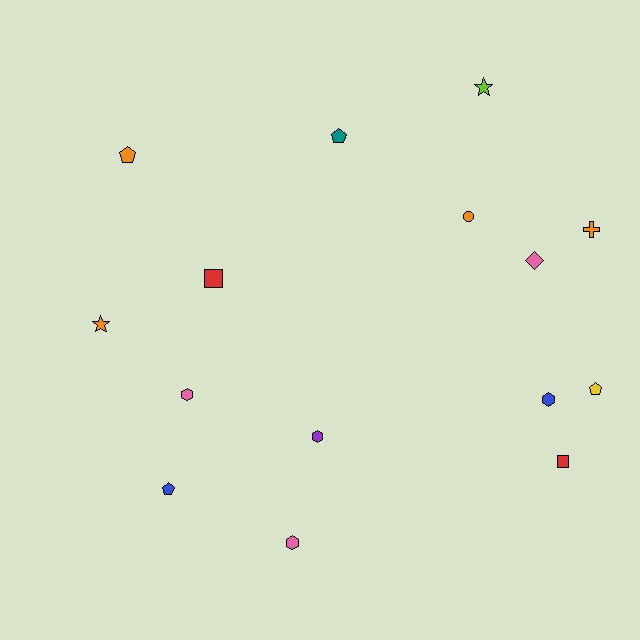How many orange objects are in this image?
There are 4 orange objects.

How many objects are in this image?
There are 15 objects.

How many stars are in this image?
There are 2 stars.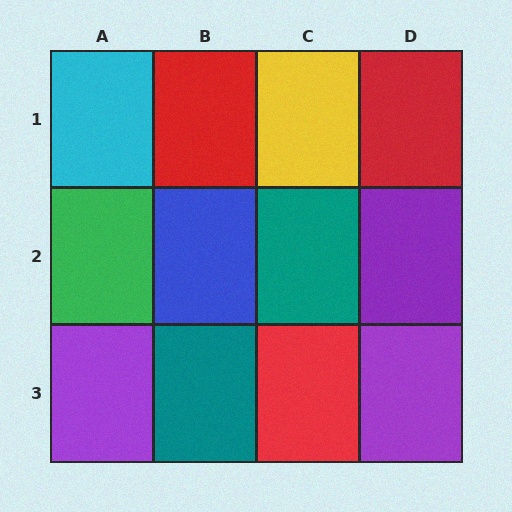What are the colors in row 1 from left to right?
Cyan, red, yellow, red.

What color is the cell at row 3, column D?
Purple.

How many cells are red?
3 cells are red.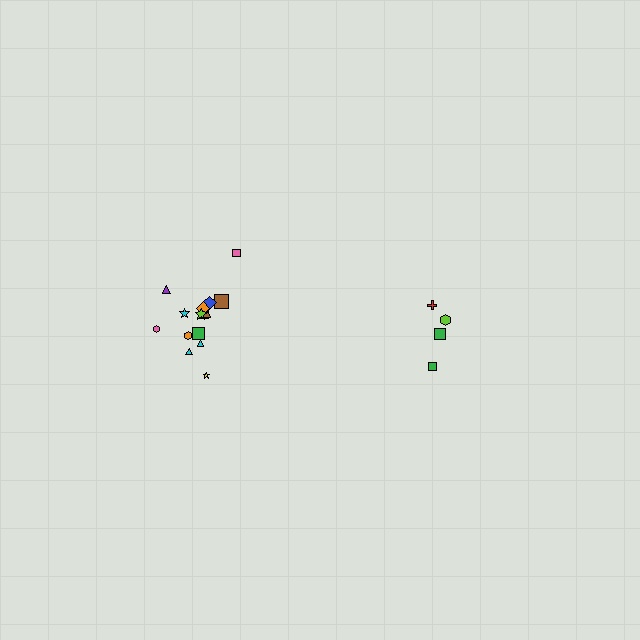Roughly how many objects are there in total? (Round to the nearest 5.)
Roughly 20 objects in total.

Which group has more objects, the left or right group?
The left group.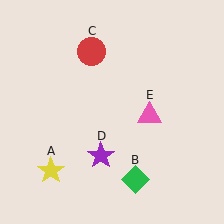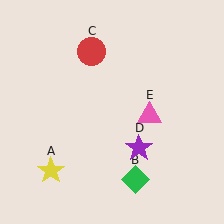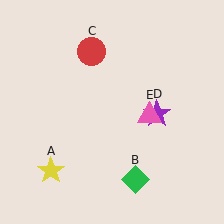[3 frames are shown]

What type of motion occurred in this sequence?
The purple star (object D) rotated counterclockwise around the center of the scene.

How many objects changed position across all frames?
1 object changed position: purple star (object D).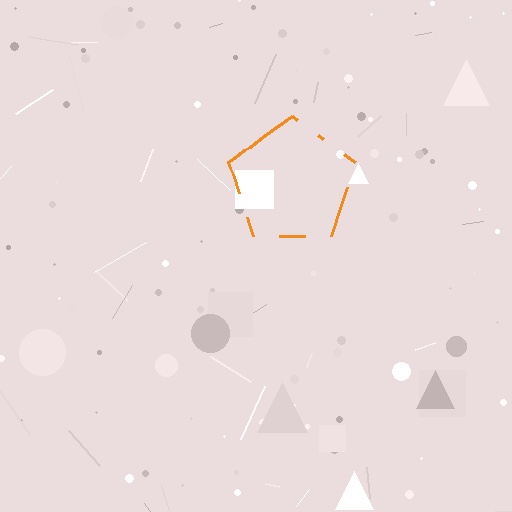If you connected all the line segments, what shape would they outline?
They would outline a pentagon.